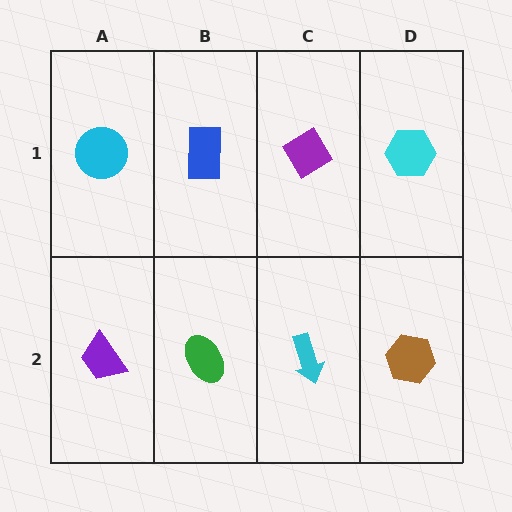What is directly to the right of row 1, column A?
A blue rectangle.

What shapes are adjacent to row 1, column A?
A purple trapezoid (row 2, column A), a blue rectangle (row 1, column B).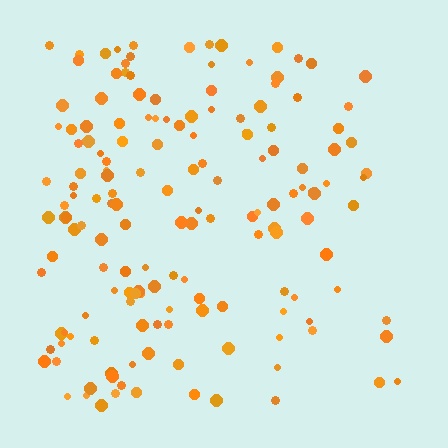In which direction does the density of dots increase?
From right to left, with the left side densest.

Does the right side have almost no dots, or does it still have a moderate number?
Still a moderate number, just noticeably fewer than the left.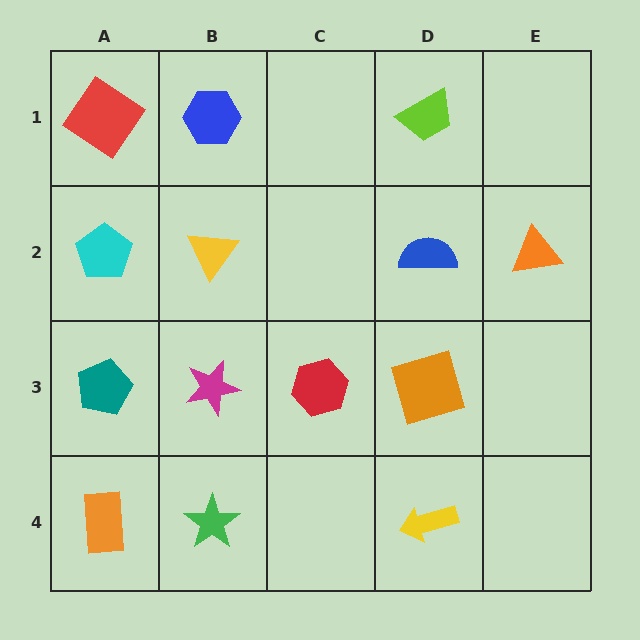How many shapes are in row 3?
4 shapes.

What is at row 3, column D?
An orange square.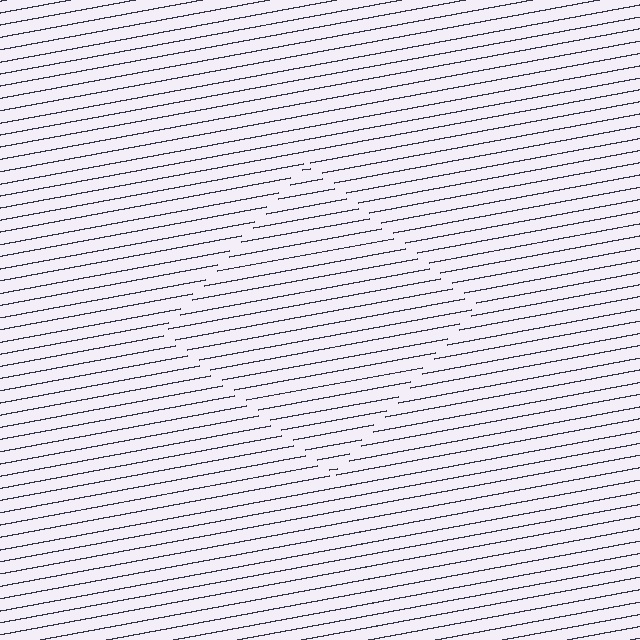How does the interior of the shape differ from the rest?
The interior of the shape contains the same grating, shifted by half a period — the contour is defined by the phase discontinuity where line-ends from the inner and outer gratings abut.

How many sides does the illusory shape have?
4 sides — the line-ends trace a square.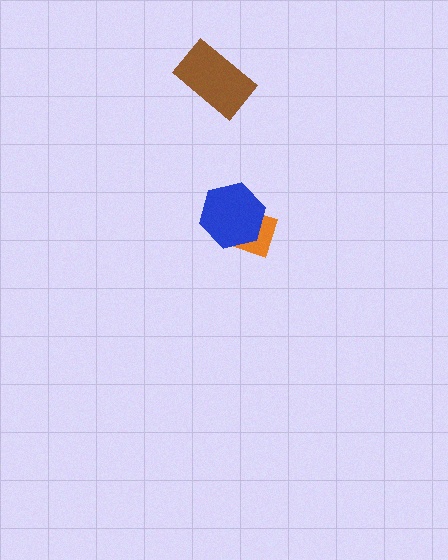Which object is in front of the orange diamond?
The blue hexagon is in front of the orange diamond.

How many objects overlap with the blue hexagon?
1 object overlaps with the blue hexagon.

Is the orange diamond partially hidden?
Yes, it is partially covered by another shape.